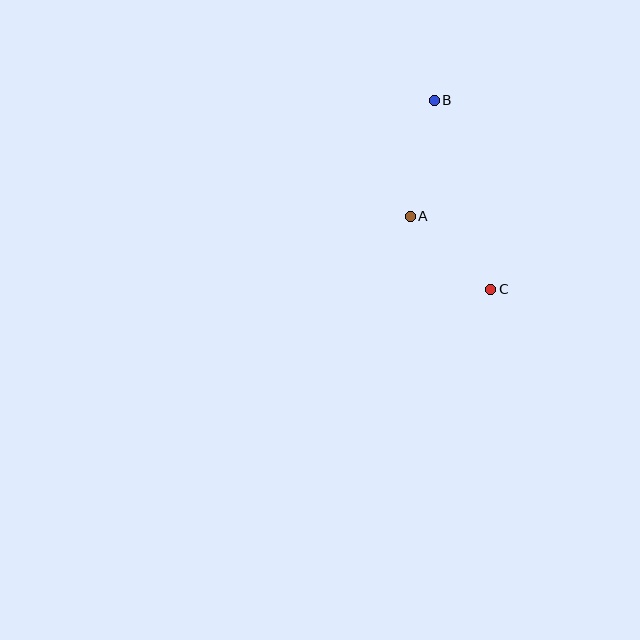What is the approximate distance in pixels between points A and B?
The distance between A and B is approximately 118 pixels.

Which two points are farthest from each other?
Points B and C are farthest from each other.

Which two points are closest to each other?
Points A and C are closest to each other.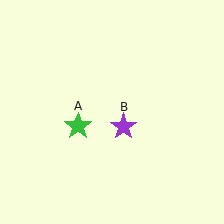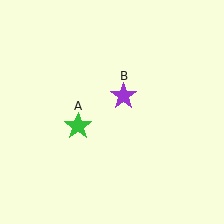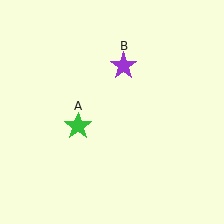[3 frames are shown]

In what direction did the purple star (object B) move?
The purple star (object B) moved up.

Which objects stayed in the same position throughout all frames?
Green star (object A) remained stationary.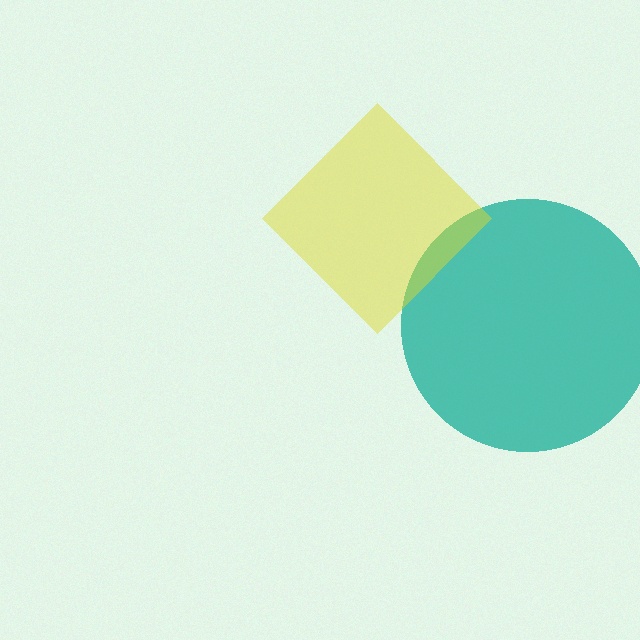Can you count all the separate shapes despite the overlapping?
Yes, there are 2 separate shapes.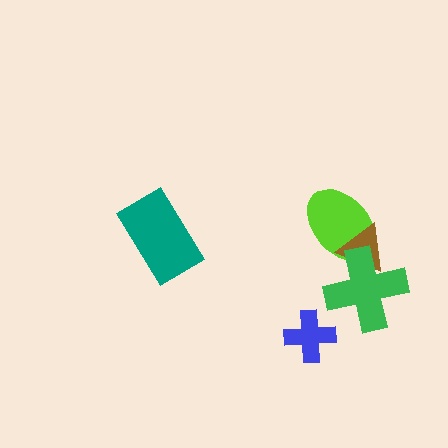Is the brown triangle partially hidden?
Yes, it is partially covered by another shape.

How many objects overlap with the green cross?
2 objects overlap with the green cross.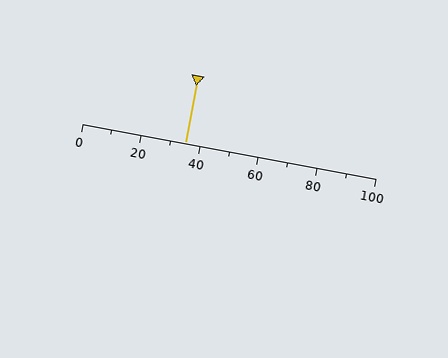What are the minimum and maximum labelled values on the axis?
The axis runs from 0 to 100.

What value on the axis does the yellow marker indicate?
The marker indicates approximately 35.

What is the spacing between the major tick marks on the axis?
The major ticks are spaced 20 apart.